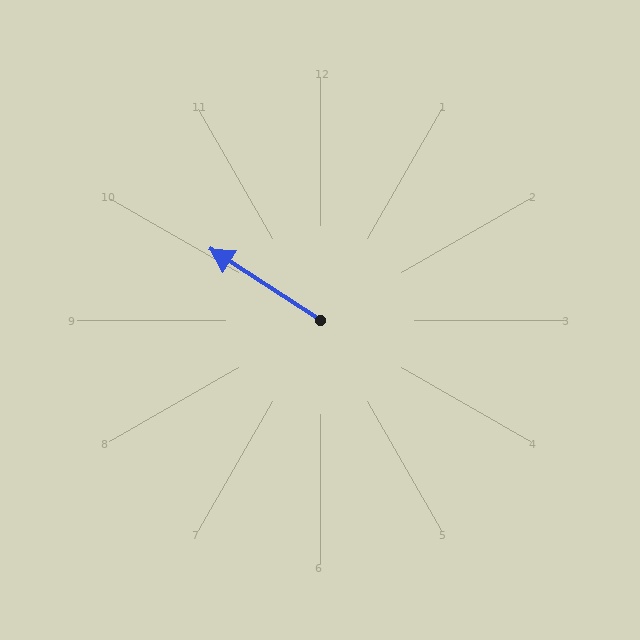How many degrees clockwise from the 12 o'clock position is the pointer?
Approximately 303 degrees.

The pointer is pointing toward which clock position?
Roughly 10 o'clock.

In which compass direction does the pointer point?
Northwest.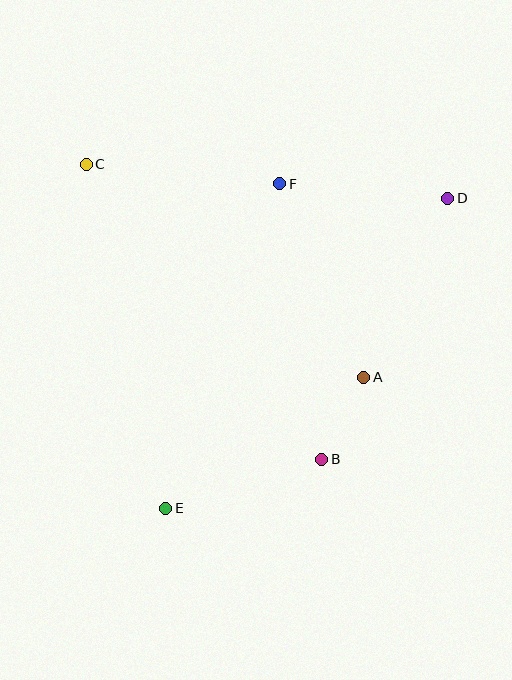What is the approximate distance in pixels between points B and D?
The distance between B and D is approximately 290 pixels.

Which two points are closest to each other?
Points A and B are closest to each other.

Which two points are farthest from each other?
Points D and E are farthest from each other.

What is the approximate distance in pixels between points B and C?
The distance between B and C is approximately 377 pixels.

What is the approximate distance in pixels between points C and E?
The distance between C and E is approximately 353 pixels.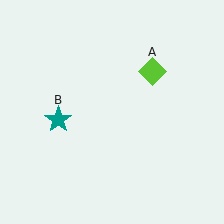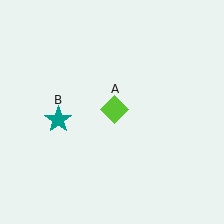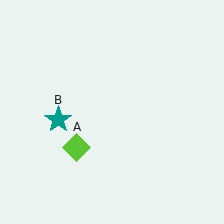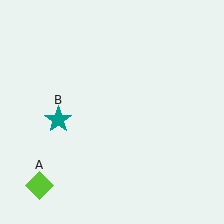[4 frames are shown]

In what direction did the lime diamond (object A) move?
The lime diamond (object A) moved down and to the left.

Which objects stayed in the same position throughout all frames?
Teal star (object B) remained stationary.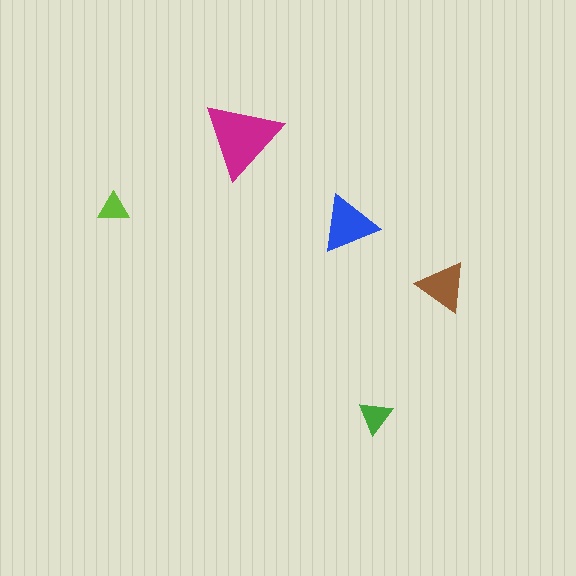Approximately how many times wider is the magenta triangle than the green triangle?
About 2.5 times wider.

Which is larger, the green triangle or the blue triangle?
The blue one.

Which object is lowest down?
The green triangle is bottommost.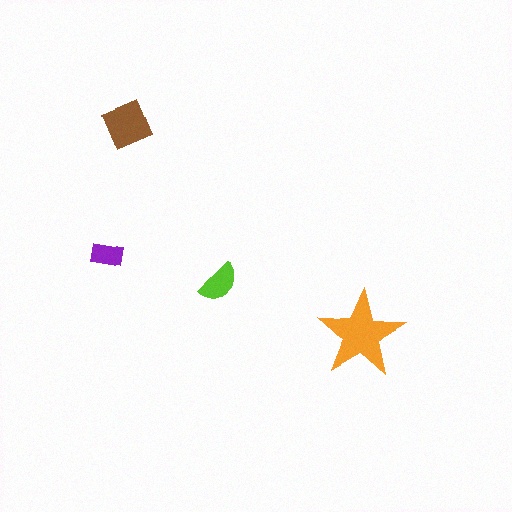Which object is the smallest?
The purple rectangle.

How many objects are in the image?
There are 4 objects in the image.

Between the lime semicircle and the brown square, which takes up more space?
The brown square.